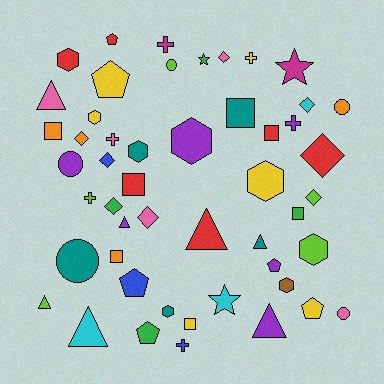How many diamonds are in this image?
There are 8 diamonds.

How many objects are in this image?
There are 50 objects.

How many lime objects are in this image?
There are 5 lime objects.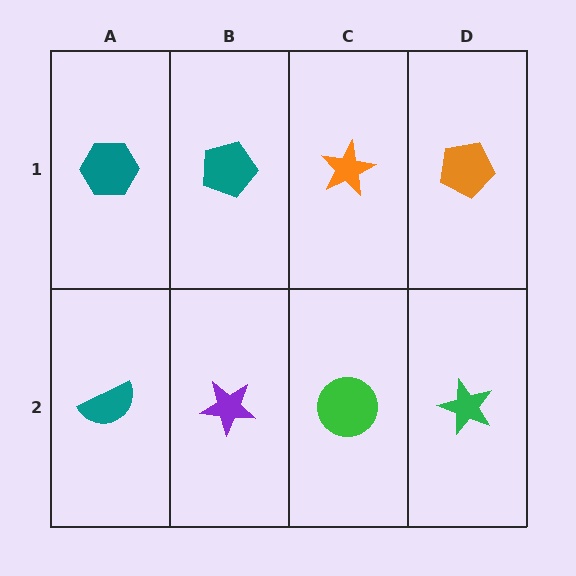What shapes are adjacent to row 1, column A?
A teal semicircle (row 2, column A), a teal pentagon (row 1, column B).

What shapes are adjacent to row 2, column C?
An orange star (row 1, column C), a purple star (row 2, column B), a green star (row 2, column D).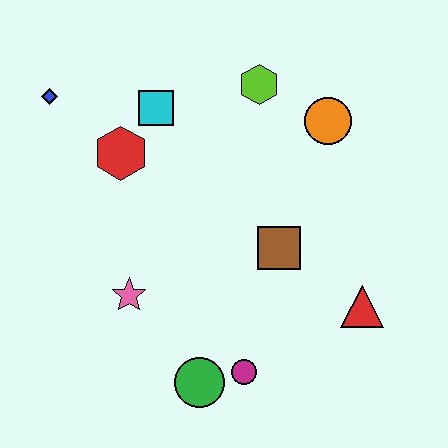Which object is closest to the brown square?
The red triangle is closest to the brown square.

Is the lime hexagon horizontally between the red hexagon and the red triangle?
Yes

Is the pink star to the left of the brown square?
Yes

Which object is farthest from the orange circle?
The green circle is farthest from the orange circle.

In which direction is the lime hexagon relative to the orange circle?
The lime hexagon is to the left of the orange circle.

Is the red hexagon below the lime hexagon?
Yes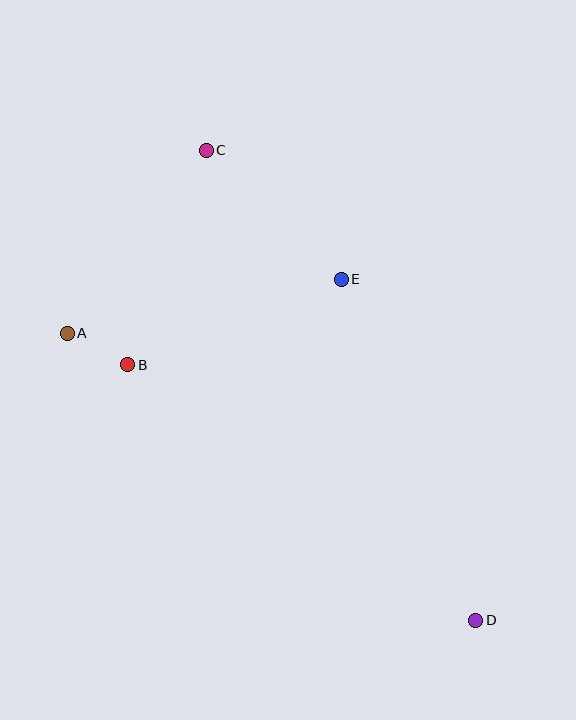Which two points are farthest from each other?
Points C and D are farthest from each other.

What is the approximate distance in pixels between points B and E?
The distance between B and E is approximately 230 pixels.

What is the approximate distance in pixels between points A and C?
The distance between A and C is approximately 230 pixels.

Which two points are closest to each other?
Points A and B are closest to each other.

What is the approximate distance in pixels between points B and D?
The distance between B and D is approximately 431 pixels.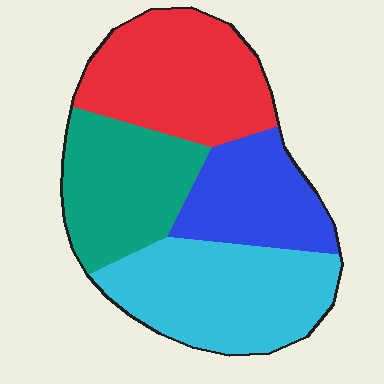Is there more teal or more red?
Red.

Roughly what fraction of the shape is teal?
Teal covers 23% of the shape.